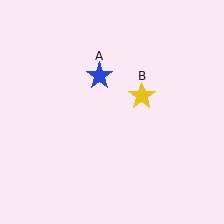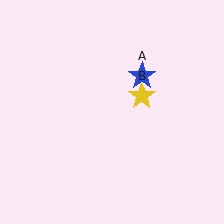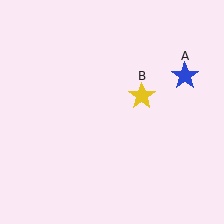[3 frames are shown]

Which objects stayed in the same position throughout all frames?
Yellow star (object B) remained stationary.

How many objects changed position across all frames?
1 object changed position: blue star (object A).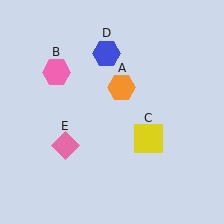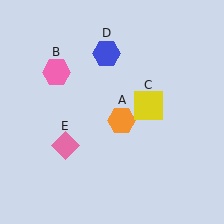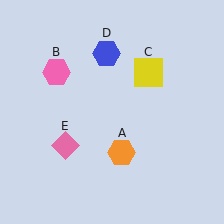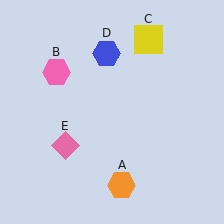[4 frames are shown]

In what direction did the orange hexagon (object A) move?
The orange hexagon (object A) moved down.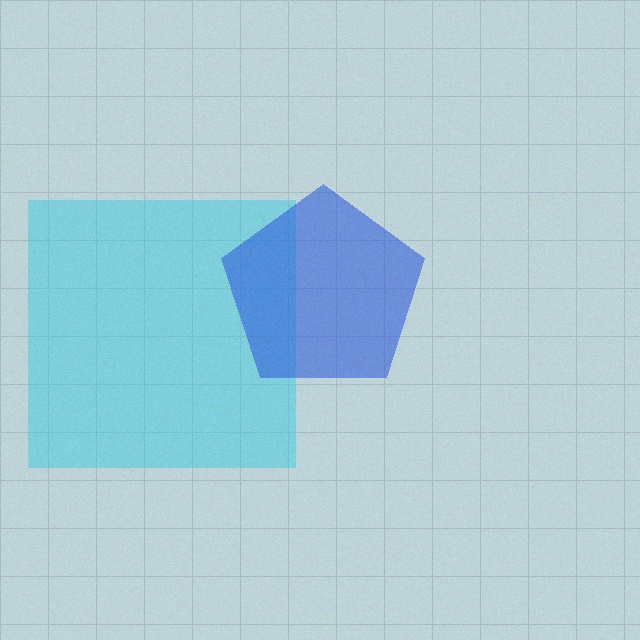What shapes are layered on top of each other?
The layered shapes are: a cyan square, a blue pentagon.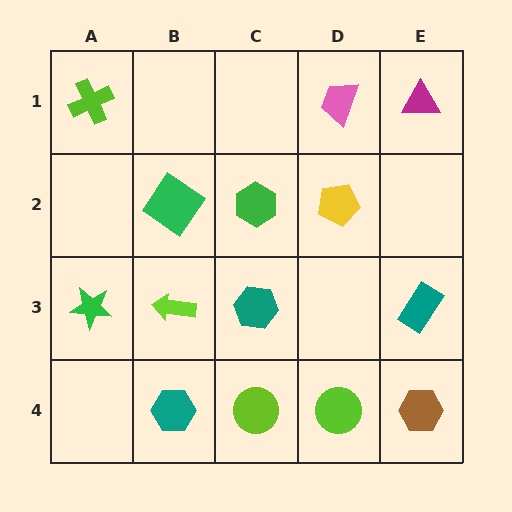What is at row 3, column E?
A teal rectangle.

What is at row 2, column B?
A green diamond.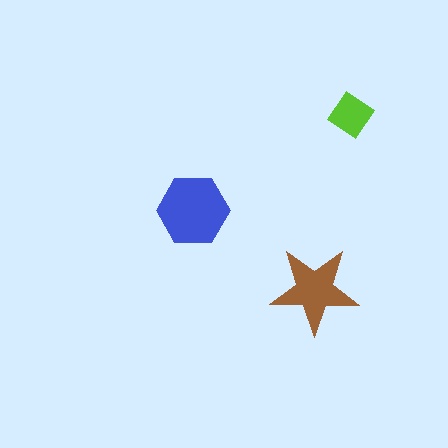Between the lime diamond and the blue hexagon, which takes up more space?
The blue hexagon.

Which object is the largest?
The blue hexagon.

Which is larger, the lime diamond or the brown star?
The brown star.